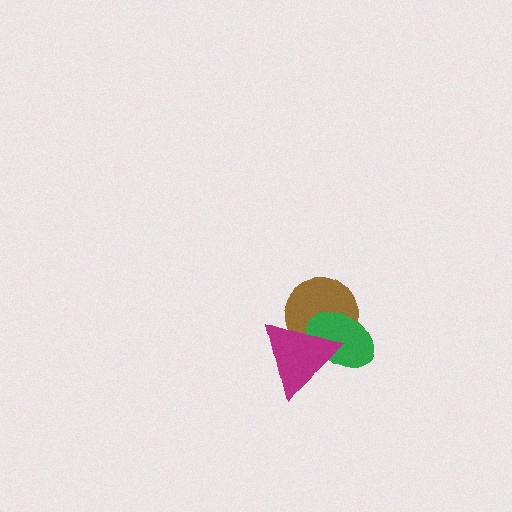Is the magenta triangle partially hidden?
No, no other shape covers it.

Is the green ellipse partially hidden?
Yes, it is partially covered by another shape.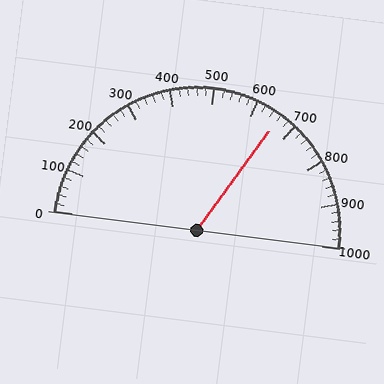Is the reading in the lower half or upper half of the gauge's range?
The reading is in the upper half of the range (0 to 1000).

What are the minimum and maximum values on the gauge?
The gauge ranges from 0 to 1000.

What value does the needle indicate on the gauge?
The needle indicates approximately 660.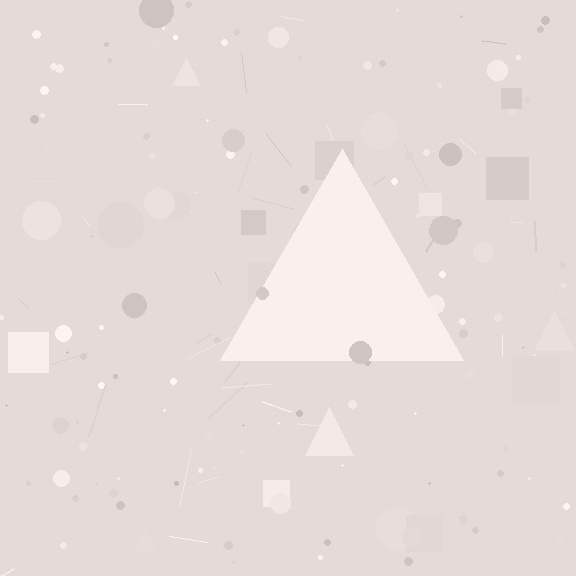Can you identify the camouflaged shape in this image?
The camouflaged shape is a triangle.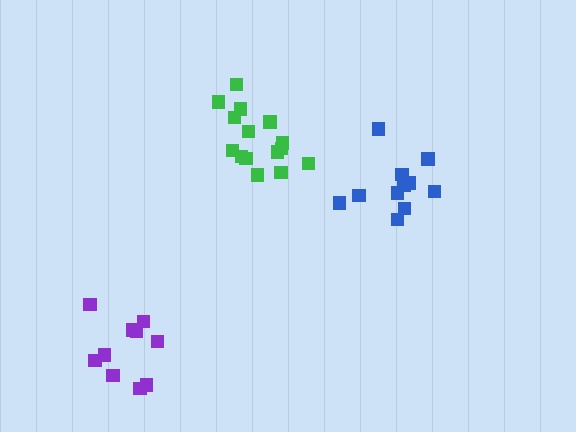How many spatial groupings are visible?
There are 3 spatial groupings.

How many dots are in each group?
Group 1: 15 dots, Group 2: 11 dots, Group 3: 10 dots (36 total).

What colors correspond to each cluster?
The clusters are colored: green, blue, purple.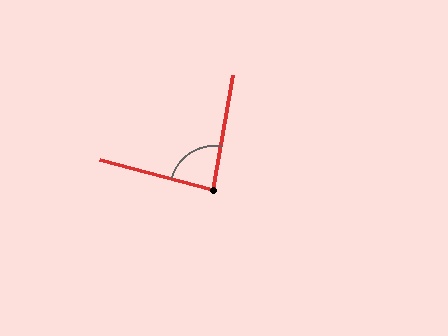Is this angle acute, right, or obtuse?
It is acute.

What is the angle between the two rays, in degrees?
Approximately 85 degrees.